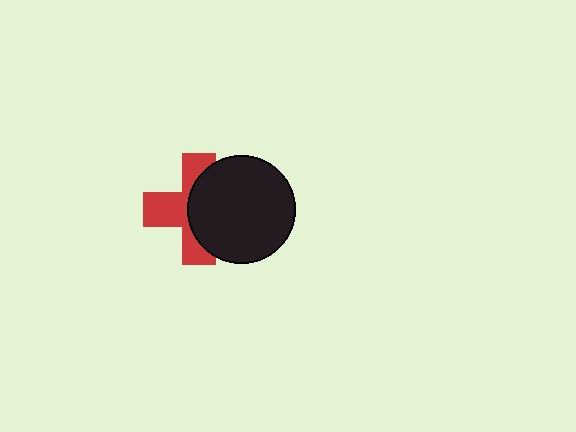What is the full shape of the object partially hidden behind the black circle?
The partially hidden object is a red cross.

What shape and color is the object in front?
The object in front is a black circle.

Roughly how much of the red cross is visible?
About half of it is visible (roughly 49%).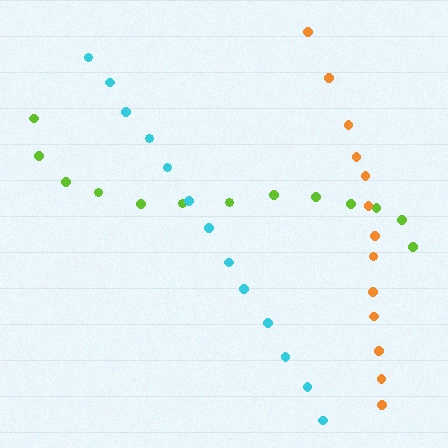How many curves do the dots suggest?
There are 3 distinct paths.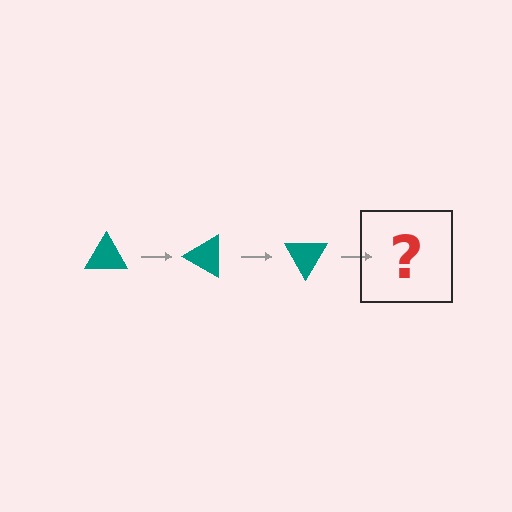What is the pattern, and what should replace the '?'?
The pattern is that the triangle rotates 30 degrees each step. The '?' should be a teal triangle rotated 90 degrees.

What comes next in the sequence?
The next element should be a teal triangle rotated 90 degrees.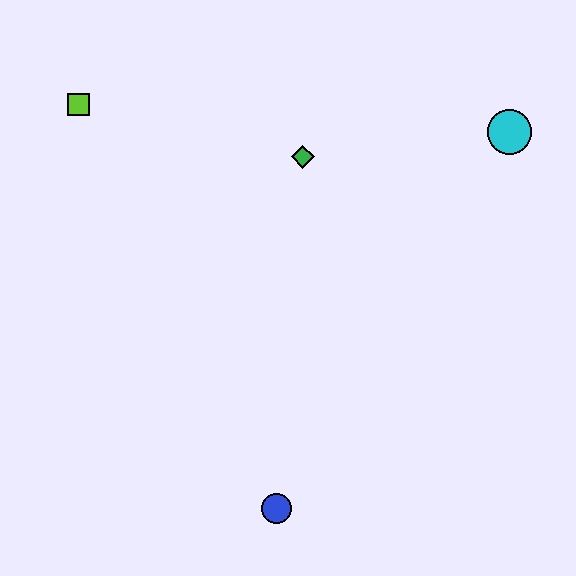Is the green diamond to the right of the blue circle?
Yes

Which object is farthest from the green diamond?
The blue circle is farthest from the green diamond.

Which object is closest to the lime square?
The green diamond is closest to the lime square.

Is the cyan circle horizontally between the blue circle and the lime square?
No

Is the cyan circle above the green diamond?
Yes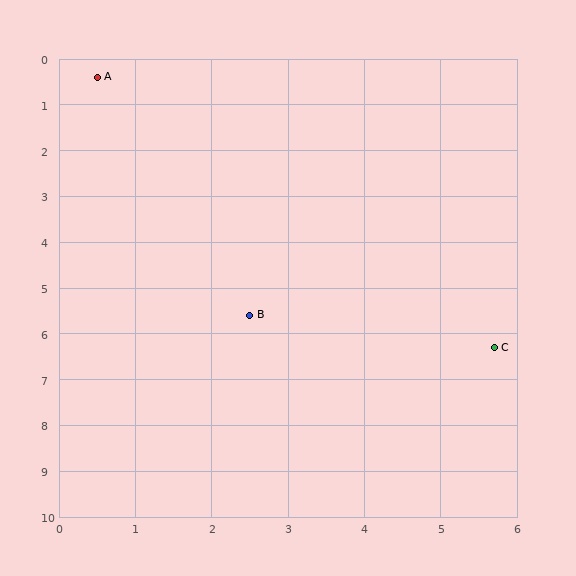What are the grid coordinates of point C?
Point C is at approximately (5.7, 6.3).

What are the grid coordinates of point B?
Point B is at approximately (2.5, 5.6).